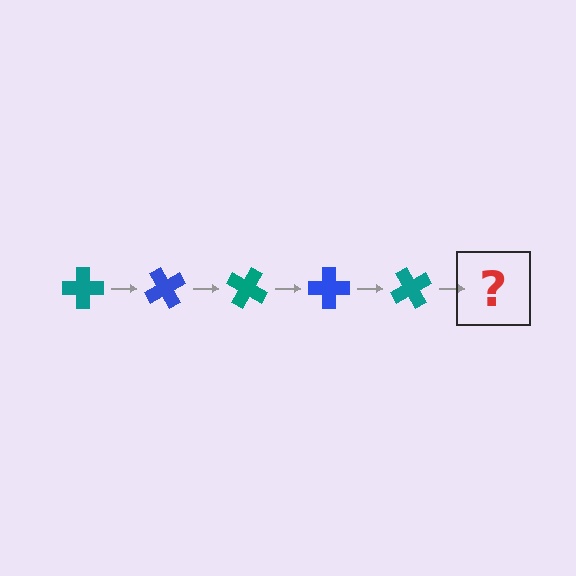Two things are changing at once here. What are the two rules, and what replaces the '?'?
The two rules are that it rotates 60 degrees each step and the color cycles through teal and blue. The '?' should be a blue cross, rotated 300 degrees from the start.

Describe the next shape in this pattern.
It should be a blue cross, rotated 300 degrees from the start.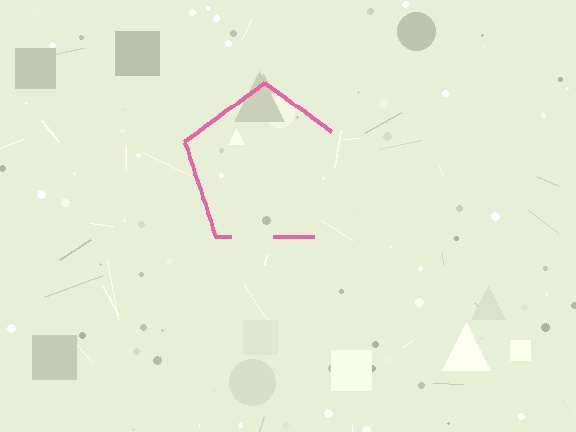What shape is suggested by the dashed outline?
The dashed outline suggests a pentagon.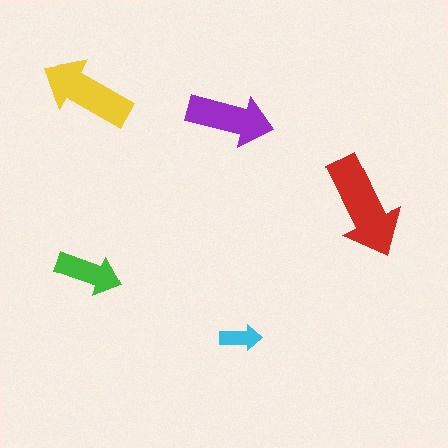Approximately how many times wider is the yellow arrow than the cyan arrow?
About 2 times wider.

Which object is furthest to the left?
The yellow arrow is leftmost.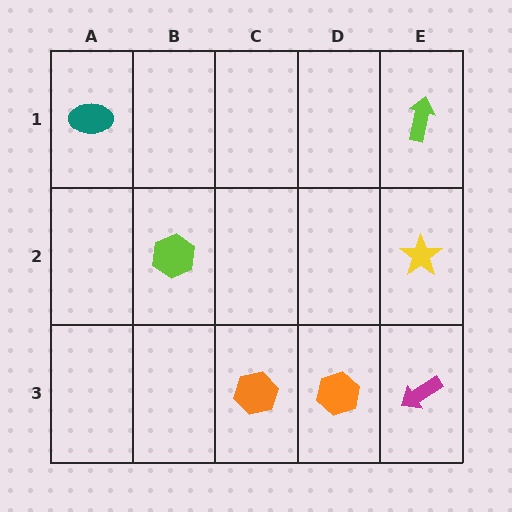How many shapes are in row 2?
2 shapes.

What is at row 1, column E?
A lime arrow.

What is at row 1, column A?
A teal ellipse.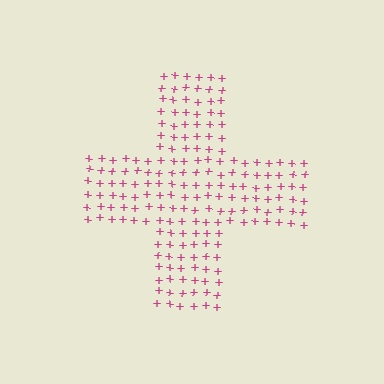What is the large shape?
The large shape is a cross.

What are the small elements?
The small elements are plus signs.